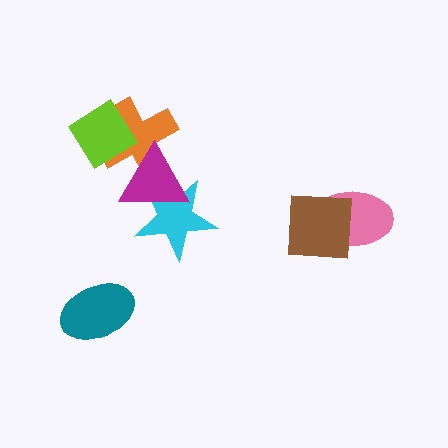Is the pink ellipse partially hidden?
Yes, it is partially covered by another shape.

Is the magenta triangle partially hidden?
No, no other shape covers it.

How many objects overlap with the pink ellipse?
1 object overlaps with the pink ellipse.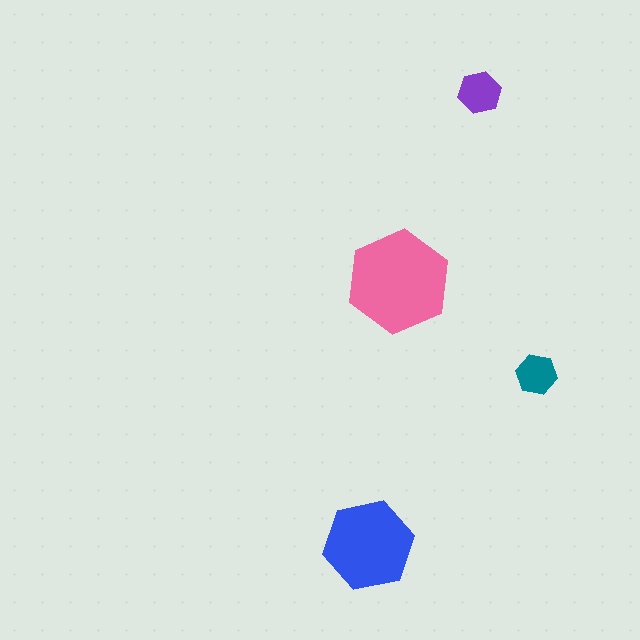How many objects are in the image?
There are 4 objects in the image.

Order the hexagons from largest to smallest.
the pink one, the blue one, the purple one, the teal one.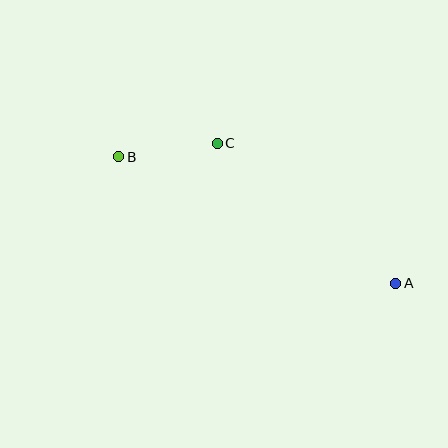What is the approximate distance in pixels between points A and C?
The distance between A and C is approximately 227 pixels.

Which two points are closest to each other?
Points B and C are closest to each other.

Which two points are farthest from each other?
Points A and B are farthest from each other.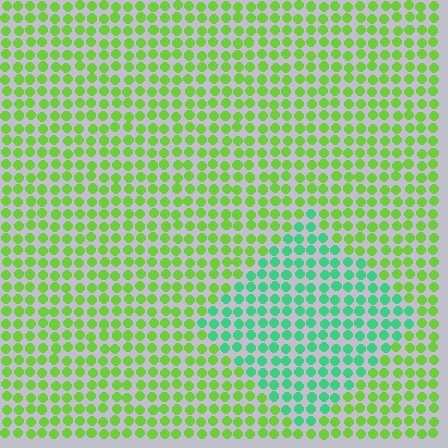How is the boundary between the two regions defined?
The boundary is defined purely by a slight shift in hue (about 49 degrees). Spacing, size, and orientation are identical on both sides.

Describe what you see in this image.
The image is filled with small lime elements in a uniform arrangement. A diamond-shaped region is visible where the elements are tinted to a slightly different hue, forming a subtle color boundary.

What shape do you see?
I see a diamond.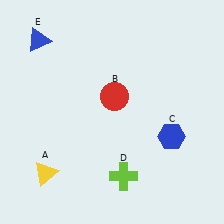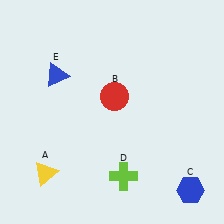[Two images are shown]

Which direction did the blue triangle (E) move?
The blue triangle (E) moved down.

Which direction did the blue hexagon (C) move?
The blue hexagon (C) moved down.